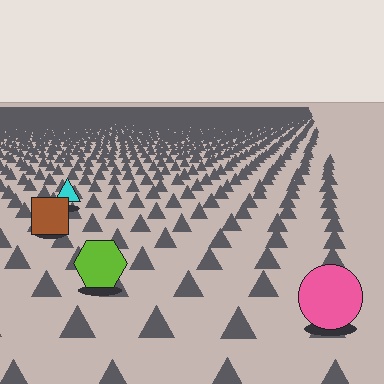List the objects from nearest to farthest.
From nearest to farthest: the pink circle, the lime hexagon, the brown square, the cyan triangle.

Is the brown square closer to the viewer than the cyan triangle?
Yes. The brown square is closer — you can tell from the texture gradient: the ground texture is coarser near it.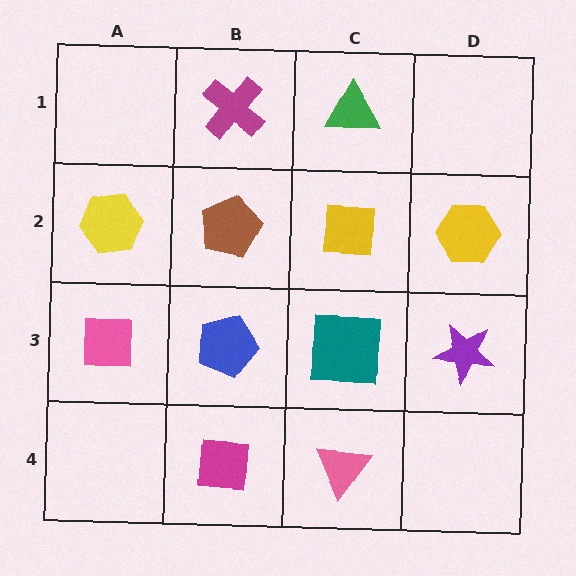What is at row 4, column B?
A magenta square.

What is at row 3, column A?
A pink square.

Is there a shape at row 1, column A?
No, that cell is empty.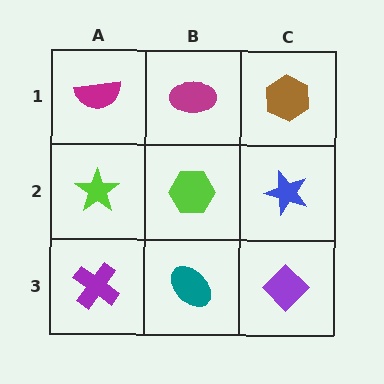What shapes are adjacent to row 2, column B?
A magenta ellipse (row 1, column B), a teal ellipse (row 3, column B), a lime star (row 2, column A), a blue star (row 2, column C).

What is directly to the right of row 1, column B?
A brown hexagon.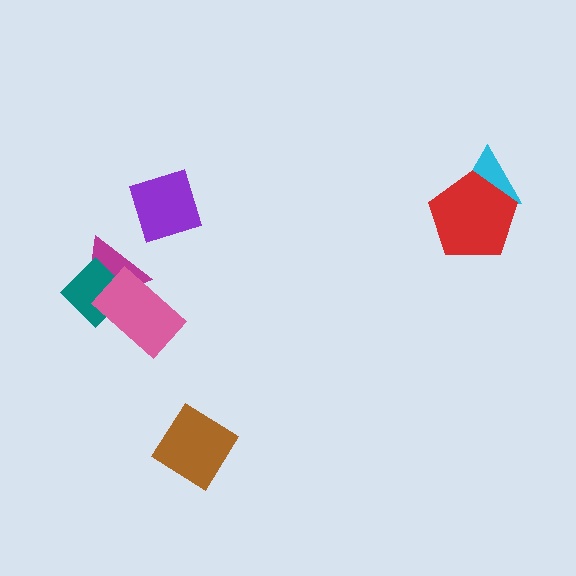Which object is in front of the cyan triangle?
The red pentagon is in front of the cyan triangle.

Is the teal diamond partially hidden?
Yes, it is partially covered by another shape.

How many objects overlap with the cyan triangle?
1 object overlaps with the cyan triangle.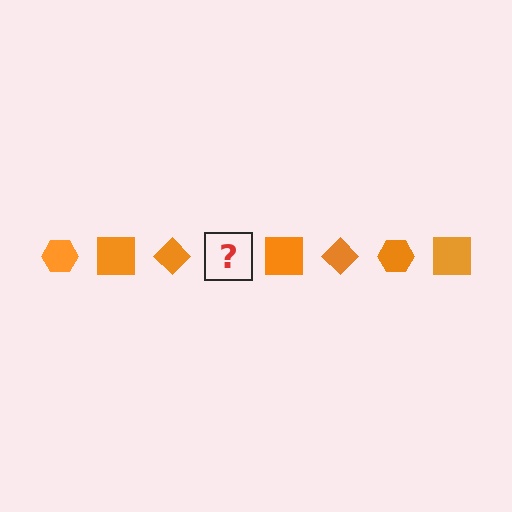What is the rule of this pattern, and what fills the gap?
The rule is that the pattern cycles through hexagon, square, diamond shapes in orange. The gap should be filled with an orange hexagon.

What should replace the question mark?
The question mark should be replaced with an orange hexagon.